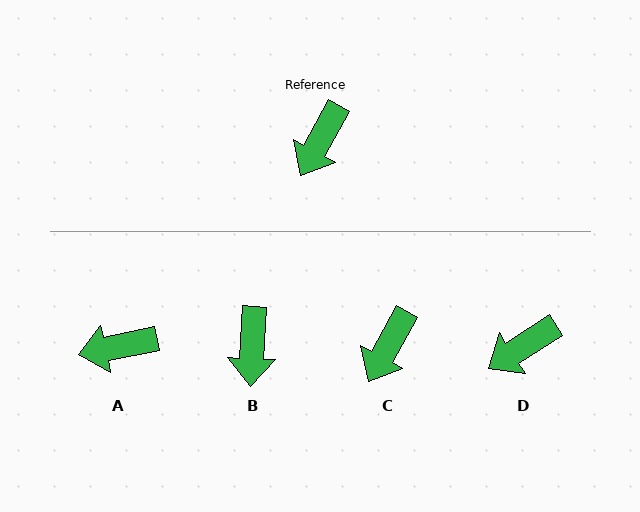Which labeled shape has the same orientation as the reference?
C.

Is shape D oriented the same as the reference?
No, it is off by about 29 degrees.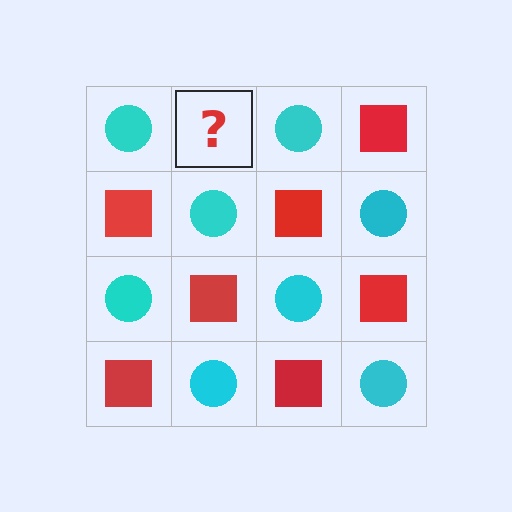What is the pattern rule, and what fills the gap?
The rule is that it alternates cyan circle and red square in a checkerboard pattern. The gap should be filled with a red square.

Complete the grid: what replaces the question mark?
The question mark should be replaced with a red square.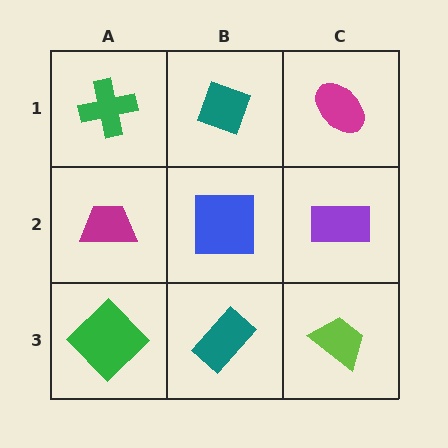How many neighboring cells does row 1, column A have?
2.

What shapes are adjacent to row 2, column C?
A magenta ellipse (row 1, column C), a lime trapezoid (row 3, column C), a blue square (row 2, column B).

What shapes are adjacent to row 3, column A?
A magenta trapezoid (row 2, column A), a teal rectangle (row 3, column B).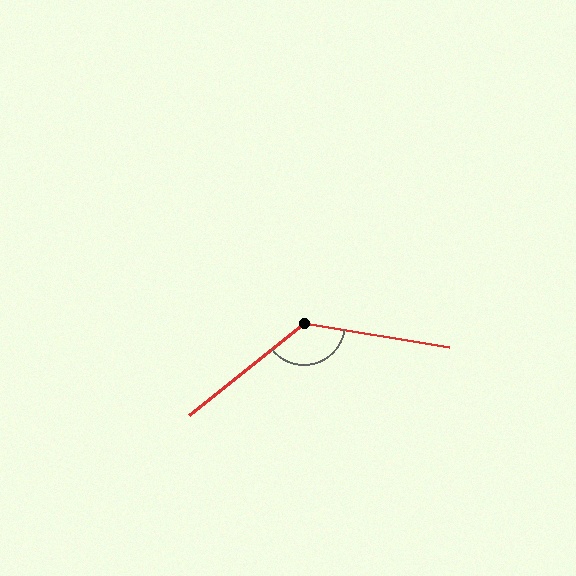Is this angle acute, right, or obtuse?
It is obtuse.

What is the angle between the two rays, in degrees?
Approximately 132 degrees.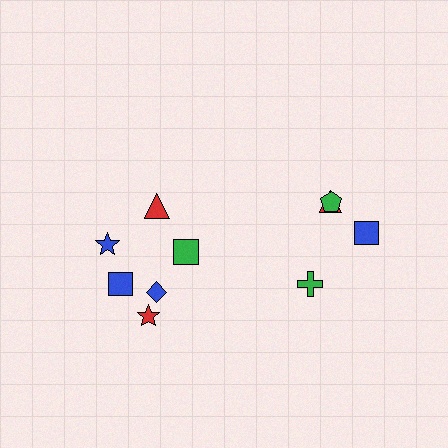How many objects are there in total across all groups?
There are 10 objects.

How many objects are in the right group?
There are 4 objects.